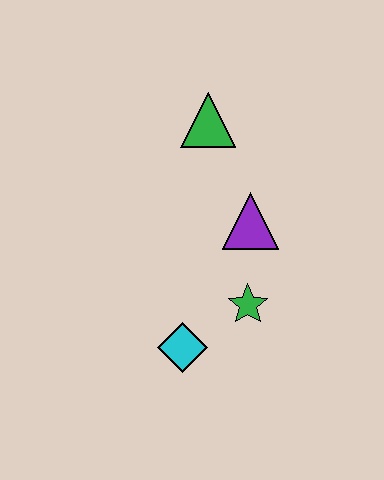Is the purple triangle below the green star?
No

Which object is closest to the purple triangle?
The green star is closest to the purple triangle.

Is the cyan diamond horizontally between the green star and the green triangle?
No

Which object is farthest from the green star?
The green triangle is farthest from the green star.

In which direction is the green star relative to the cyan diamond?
The green star is to the right of the cyan diamond.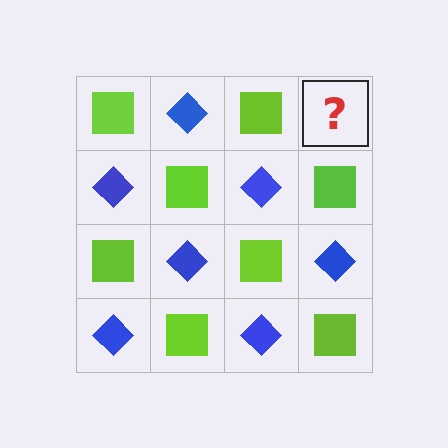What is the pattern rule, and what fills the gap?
The rule is that it alternates lime square and blue diamond in a checkerboard pattern. The gap should be filled with a blue diamond.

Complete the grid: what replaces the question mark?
The question mark should be replaced with a blue diamond.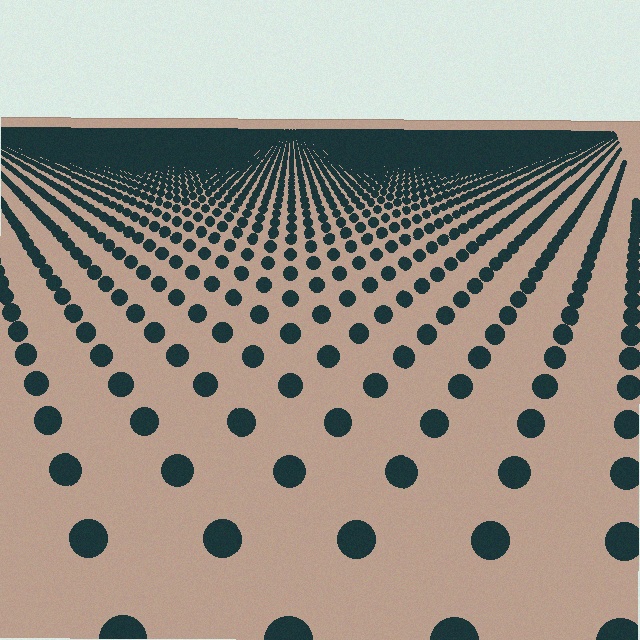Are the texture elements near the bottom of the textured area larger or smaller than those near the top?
Larger. Near the bottom, elements are closer to the viewer and appear at a bigger on-screen size.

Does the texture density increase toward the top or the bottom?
Density increases toward the top.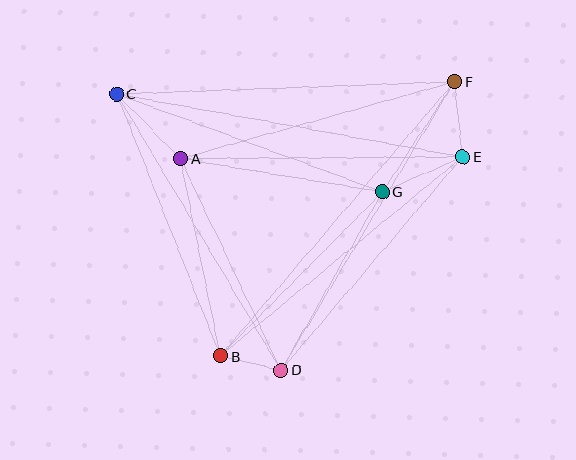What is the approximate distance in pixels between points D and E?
The distance between D and E is approximately 280 pixels.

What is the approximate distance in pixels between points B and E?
The distance between B and E is approximately 314 pixels.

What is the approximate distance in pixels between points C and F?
The distance between C and F is approximately 338 pixels.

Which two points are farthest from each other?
Points B and F are farthest from each other.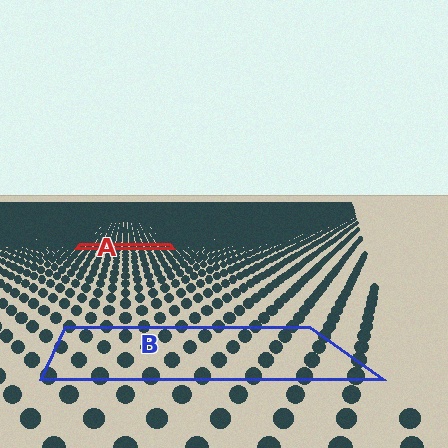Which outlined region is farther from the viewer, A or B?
Region A is farther from the viewer — the texture elements inside it appear smaller and more densely packed.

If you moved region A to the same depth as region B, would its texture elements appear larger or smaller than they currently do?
They would appear larger. At a closer depth, the same texture elements are projected at a bigger on-screen size.